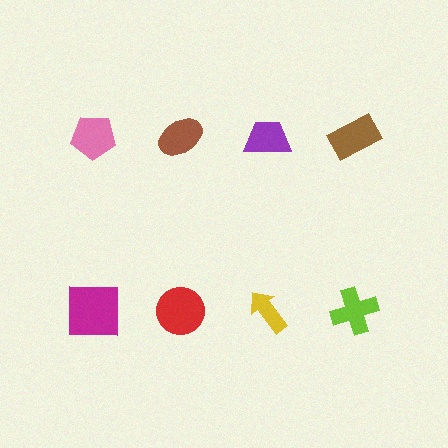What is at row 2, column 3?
A yellow arrow.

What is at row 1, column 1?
A pink pentagon.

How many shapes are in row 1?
4 shapes.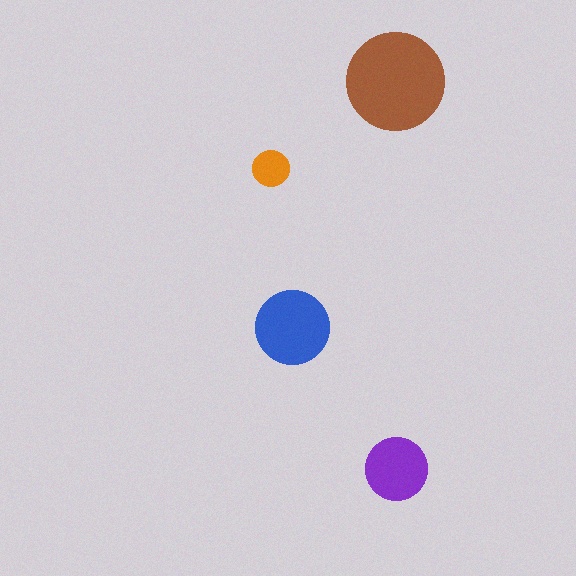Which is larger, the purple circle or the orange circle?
The purple one.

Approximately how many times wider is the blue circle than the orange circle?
About 2 times wider.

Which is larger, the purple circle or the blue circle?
The blue one.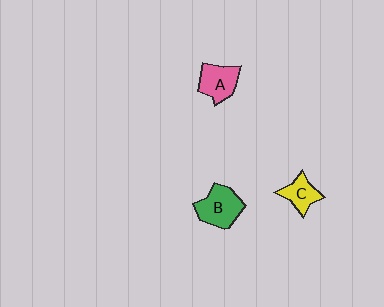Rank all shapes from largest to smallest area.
From largest to smallest: B (green), A (pink), C (yellow).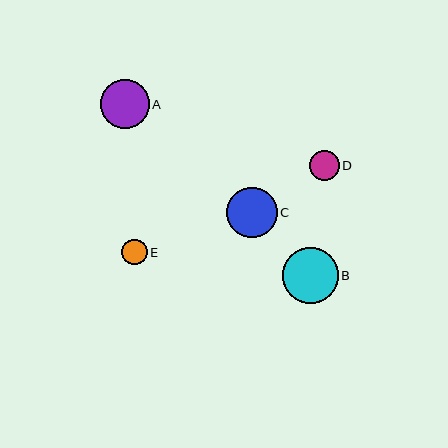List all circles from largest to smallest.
From largest to smallest: B, C, A, D, E.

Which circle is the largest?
Circle B is the largest with a size of approximately 56 pixels.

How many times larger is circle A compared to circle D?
Circle A is approximately 1.7 times the size of circle D.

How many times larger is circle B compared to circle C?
Circle B is approximately 1.1 times the size of circle C.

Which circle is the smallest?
Circle E is the smallest with a size of approximately 25 pixels.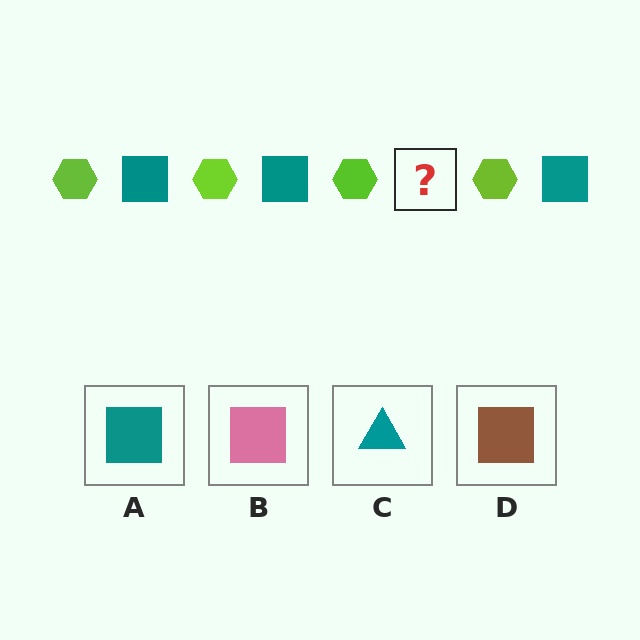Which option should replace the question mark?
Option A.